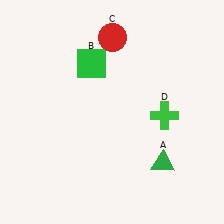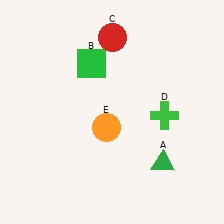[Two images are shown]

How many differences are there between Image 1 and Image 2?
There is 1 difference between the two images.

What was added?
An orange circle (E) was added in Image 2.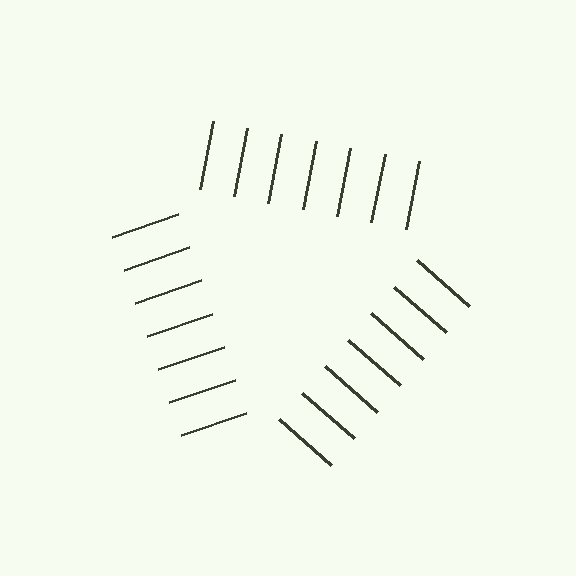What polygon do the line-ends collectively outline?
An illusory triangle — the line segments terminate on its edges but no continuous stroke is drawn.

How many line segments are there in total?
21 — 7 along each of the 3 edges.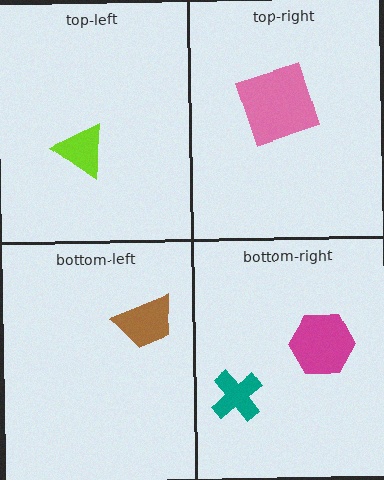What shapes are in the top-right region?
The pink square.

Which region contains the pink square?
The top-right region.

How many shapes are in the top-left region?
1.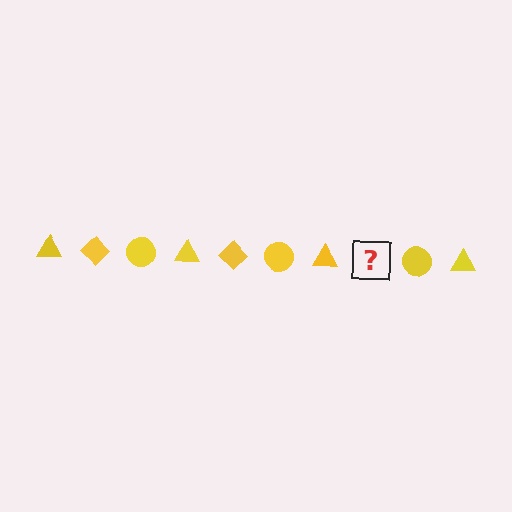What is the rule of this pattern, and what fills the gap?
The rule is that the pattern cycles through triangle, diamond, circle shapes in yellow. The gap should be filled with a yellow diamond.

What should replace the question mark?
The question mark should be replaced with a yellow diamond.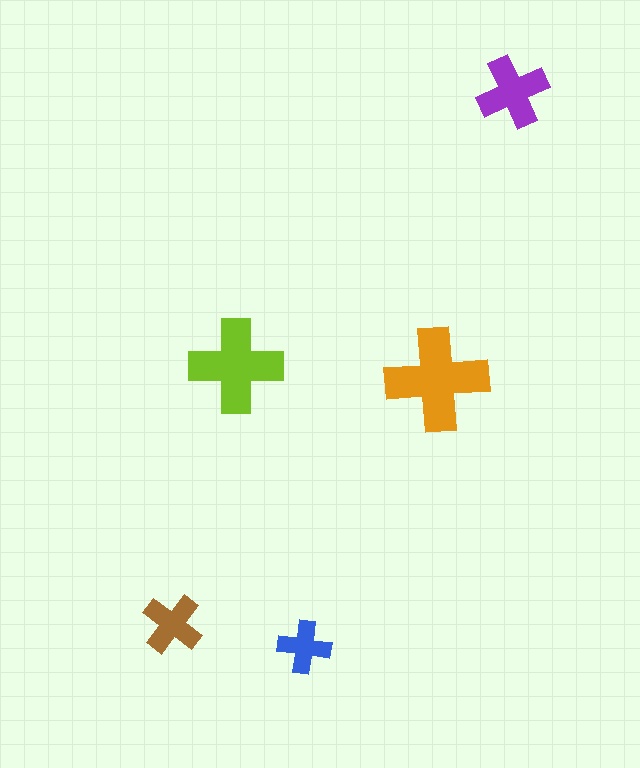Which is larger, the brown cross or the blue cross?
The brown one.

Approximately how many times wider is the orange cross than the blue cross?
About 2 times wider.